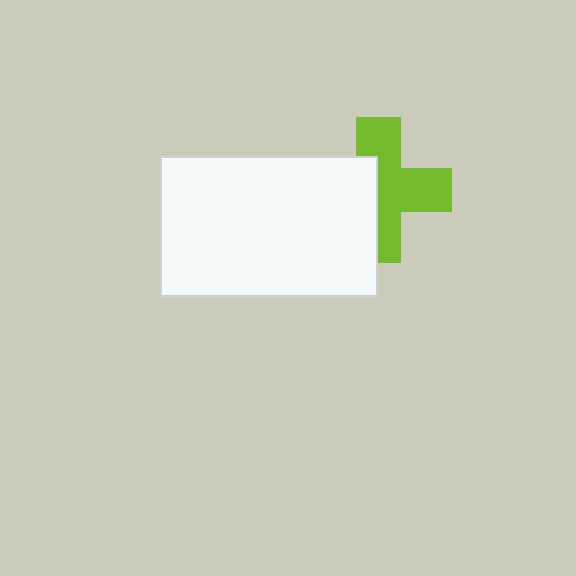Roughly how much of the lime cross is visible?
About half of it is visible (roughly 59%).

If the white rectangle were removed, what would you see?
You would see the complete lime cross.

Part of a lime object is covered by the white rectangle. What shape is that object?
It is a cross.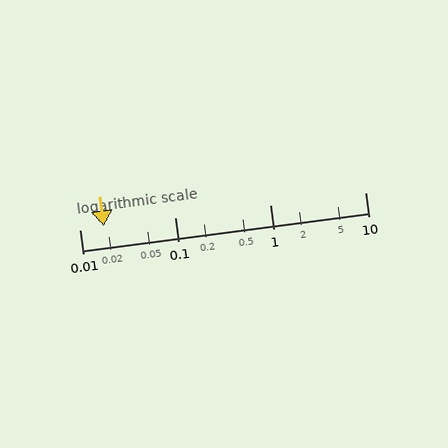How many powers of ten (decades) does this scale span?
The scale spans 3 decades, from 0.01 to 10.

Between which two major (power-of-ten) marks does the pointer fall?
The pointer is between 0.01 and 0.1.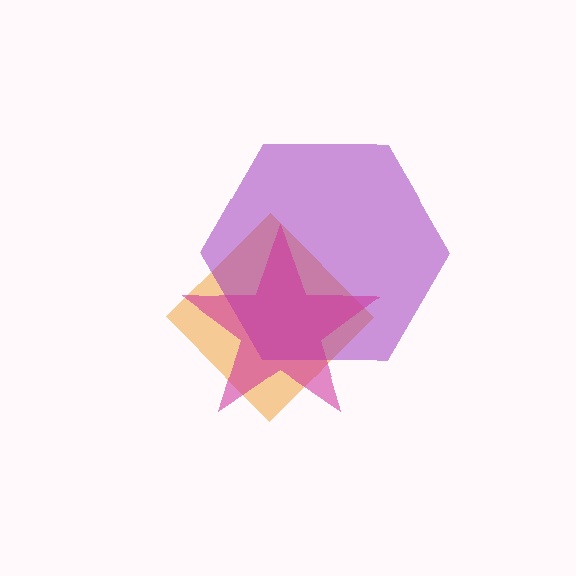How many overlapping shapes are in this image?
There are 3 overlapping shapes in the image.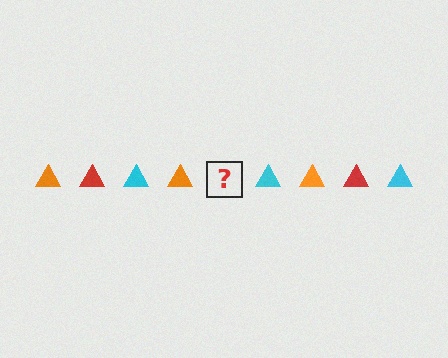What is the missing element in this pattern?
The missing element is a red triangle.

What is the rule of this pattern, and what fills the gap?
The rule is that the pattern cycles through orange, red, cyan triangles. The gap should be filled with a red triangle.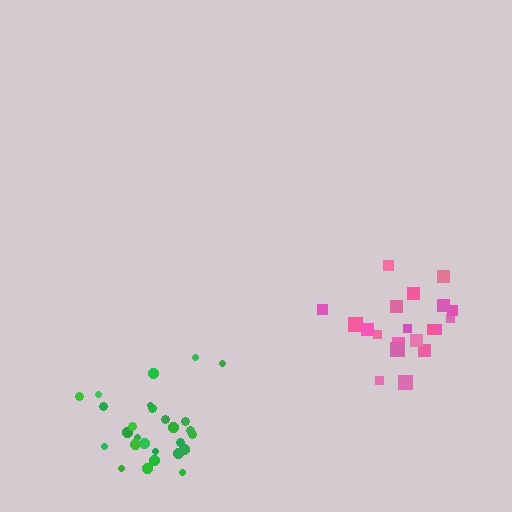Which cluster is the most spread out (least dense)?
Pink.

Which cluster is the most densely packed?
Green.